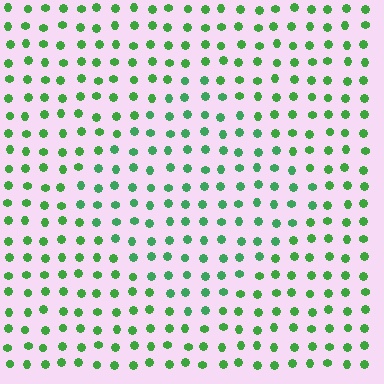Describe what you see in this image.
The image is filled with small green elements in a uniform arrangement. A diamond-shaped region is visible where the elements are tinted to a slightly different hue, forming a subtle color boundary.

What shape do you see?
I see a diamond.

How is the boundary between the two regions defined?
The boundary is defined purely by a slight shift in hue (about 20 degrees). Spacing, size, and orientation are identical on both sides.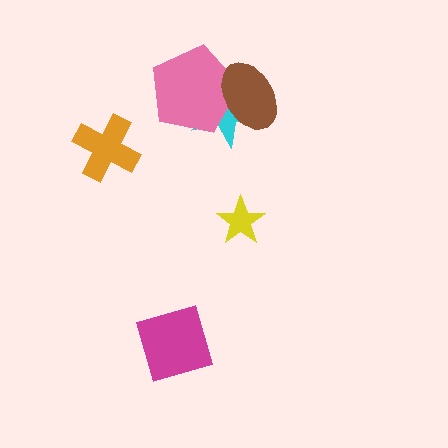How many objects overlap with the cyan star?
2 objects overlap with the cyan star.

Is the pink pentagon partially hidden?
Yes, it is partially covered by another shape.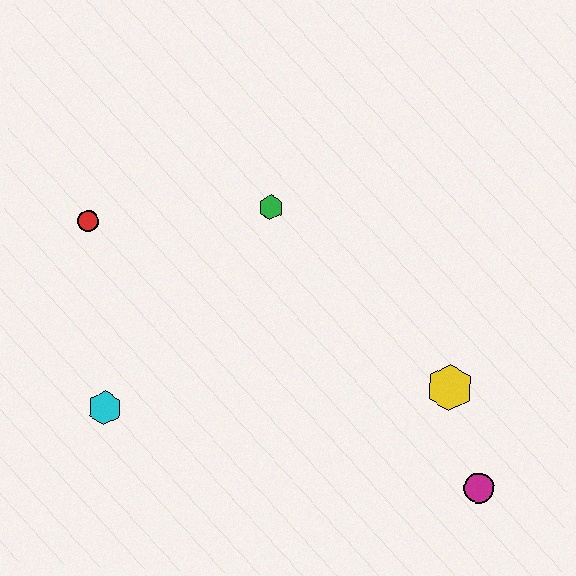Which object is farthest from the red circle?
The magenta circle is farthest from the red circle.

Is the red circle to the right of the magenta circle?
No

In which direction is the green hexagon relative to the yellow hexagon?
The green hexagon is to the left of the yellow hexagon.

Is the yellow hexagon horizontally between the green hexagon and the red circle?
No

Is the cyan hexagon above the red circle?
No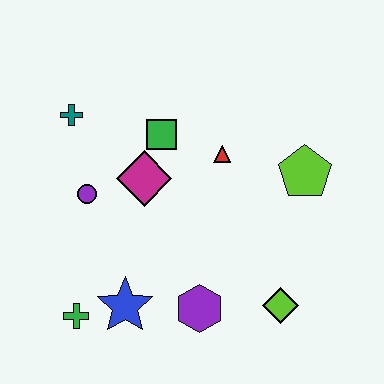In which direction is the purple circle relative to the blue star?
The purple circle is above the blue star.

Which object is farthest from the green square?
The lime diamond is farthest from the green square.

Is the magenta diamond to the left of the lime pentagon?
Yes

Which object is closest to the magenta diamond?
The green square is closest to the magenta diamond.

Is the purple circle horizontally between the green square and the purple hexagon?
No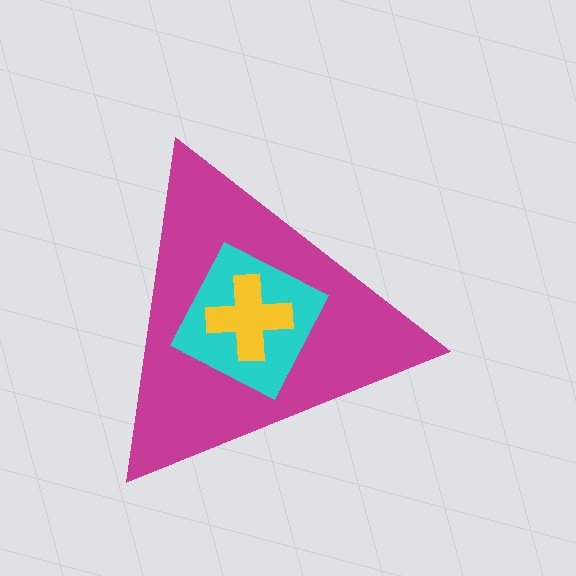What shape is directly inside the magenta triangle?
The cyan diamond.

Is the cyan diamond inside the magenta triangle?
Yes.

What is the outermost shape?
The magenta triangle.